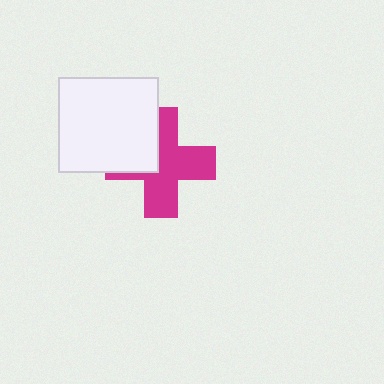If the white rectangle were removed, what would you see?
You would see the complete magenta cross.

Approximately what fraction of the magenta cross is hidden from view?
Roughly 34% of the magenta cross is hidden behind the white rectangle.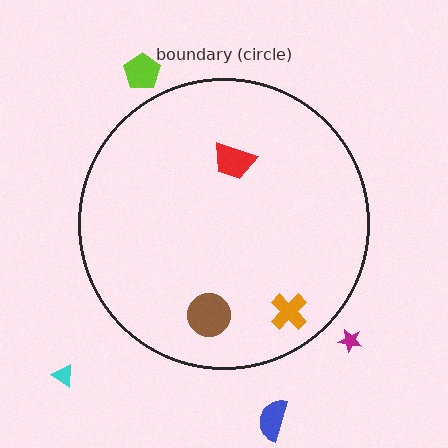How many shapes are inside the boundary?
3 inside, 4 outside.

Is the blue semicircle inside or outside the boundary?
Outside.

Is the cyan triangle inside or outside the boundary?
Outside.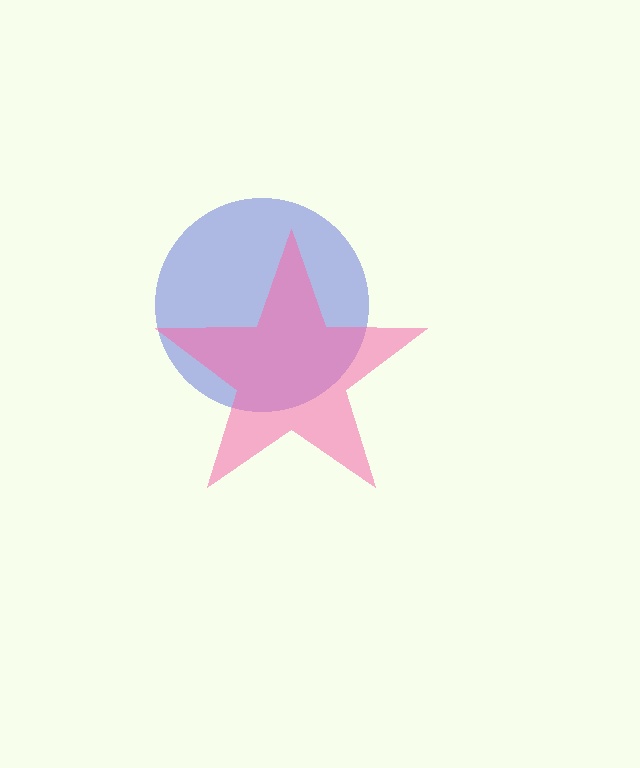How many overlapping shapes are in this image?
There are 2 overlapping shapes in the image.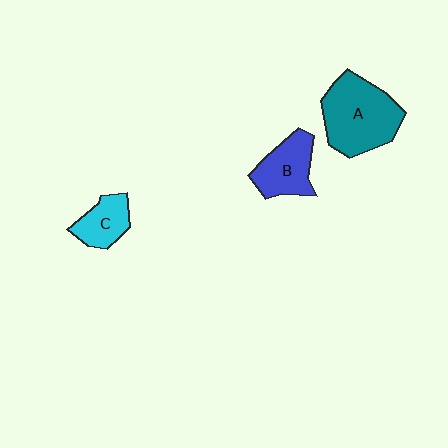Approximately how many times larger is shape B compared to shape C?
Approximately 1.3 times.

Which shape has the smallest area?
Shape C (cyan).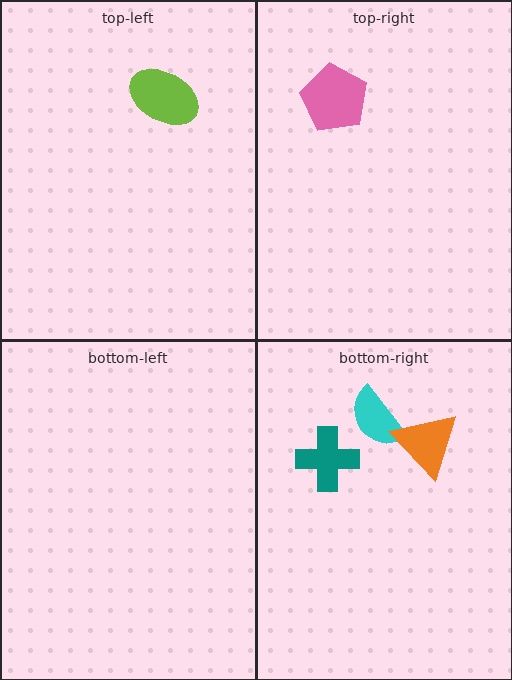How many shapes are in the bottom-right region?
3.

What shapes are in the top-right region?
The pink pentagon.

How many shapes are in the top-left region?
1.